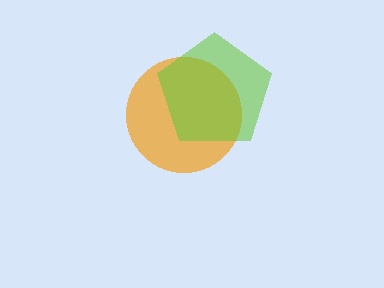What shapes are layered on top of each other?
The layered shapes are: an orange circle, a lime pentagon.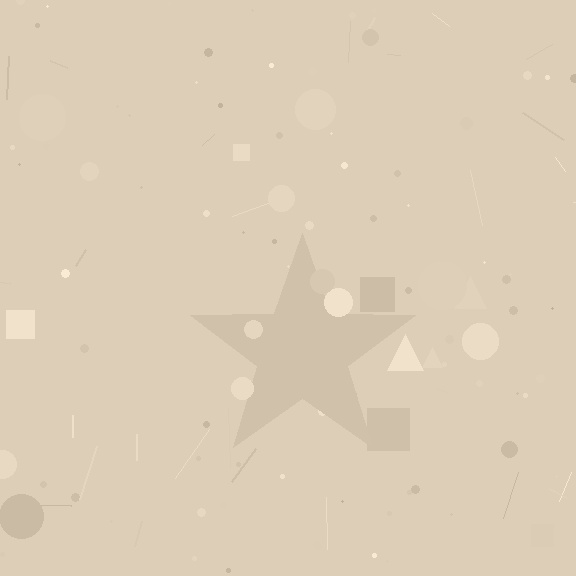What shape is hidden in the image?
A star is hidden in the image.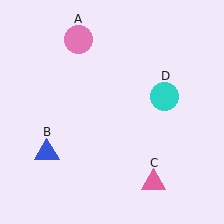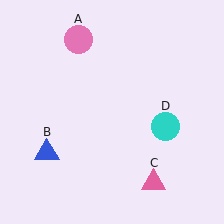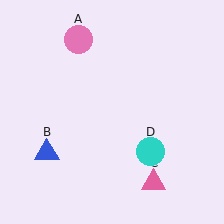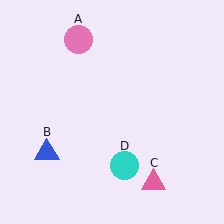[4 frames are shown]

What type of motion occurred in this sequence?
The cyan circle (object D) rotated clockwise around the center of the scene.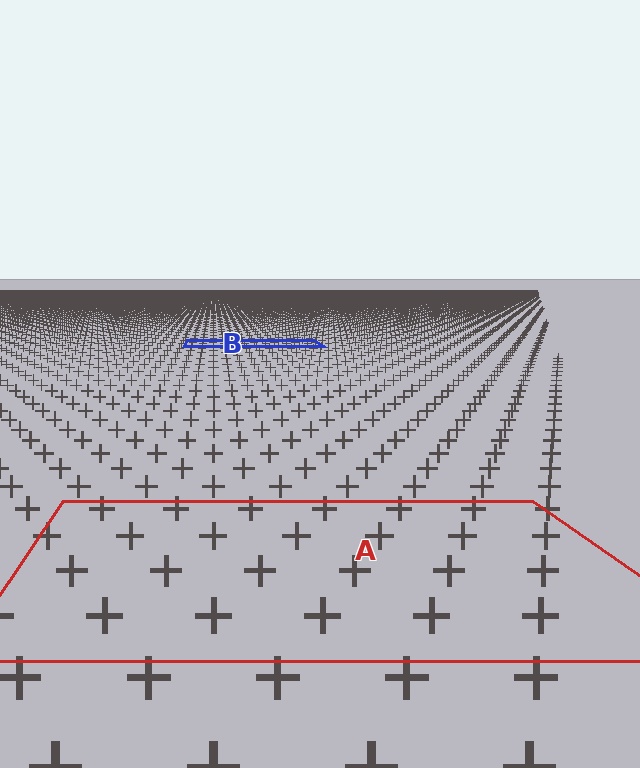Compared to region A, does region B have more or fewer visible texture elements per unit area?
Region B has more texture elements per unit area — they are packed more densely because it is farther away.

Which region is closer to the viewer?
Region A is closer. The texture elements there are larger and more spread out.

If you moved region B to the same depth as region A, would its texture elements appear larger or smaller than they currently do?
They would appear larger. At a closer depth, the same texture elements are projected at a bigger on-screen size.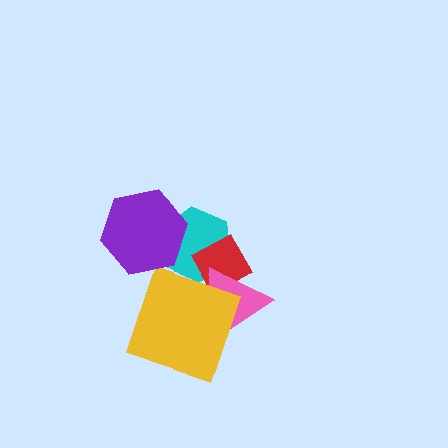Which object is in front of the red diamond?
The pink triangle is in front of the red diamond.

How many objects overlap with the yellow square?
1 object overlaps with the yellow square.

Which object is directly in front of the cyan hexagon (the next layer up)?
The red diamond is directly in front of the cyan hexagon.